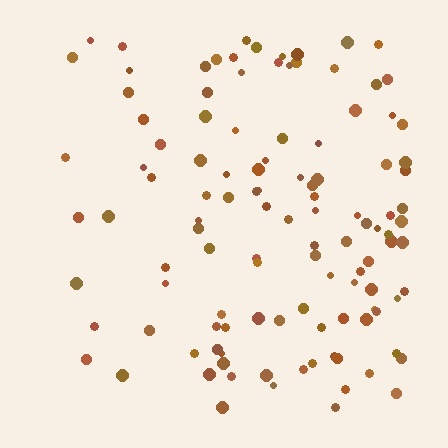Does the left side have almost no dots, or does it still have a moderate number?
Still a moderate number, just noticeably fewer than the right.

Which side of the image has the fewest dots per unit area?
The left.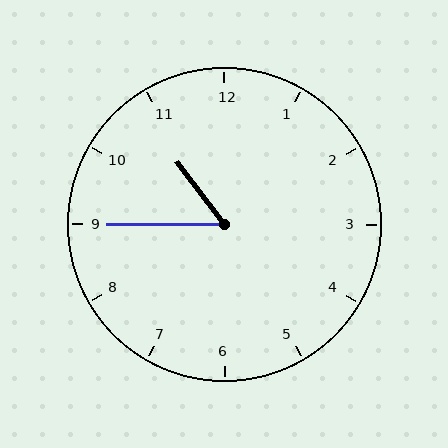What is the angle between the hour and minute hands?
Approximately 52 degrees.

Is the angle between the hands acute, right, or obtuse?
It is acute.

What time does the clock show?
10:45.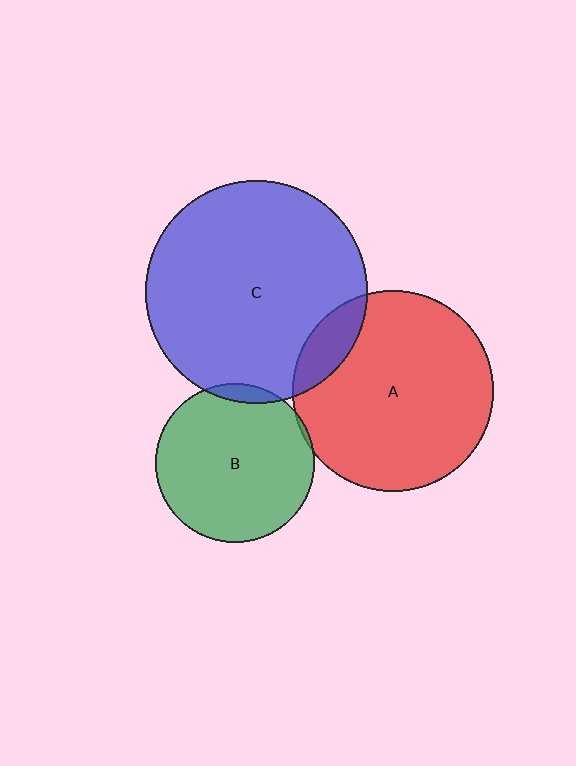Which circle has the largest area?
Circle C (blue).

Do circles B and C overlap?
Yes.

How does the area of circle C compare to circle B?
Approximately 2.0 times.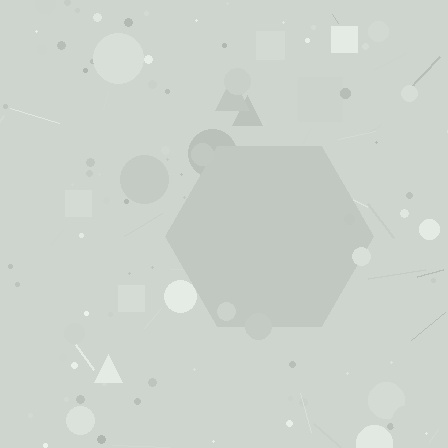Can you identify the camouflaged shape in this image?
The camouflaged shape is a hexagon.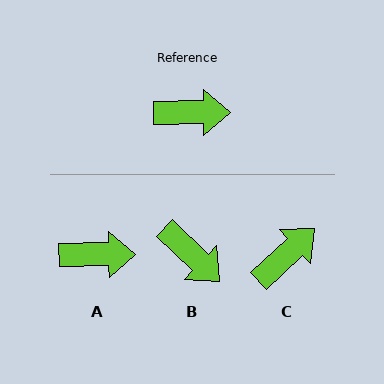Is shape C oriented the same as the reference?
No, it is off by about 43 degrees.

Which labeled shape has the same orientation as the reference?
A.